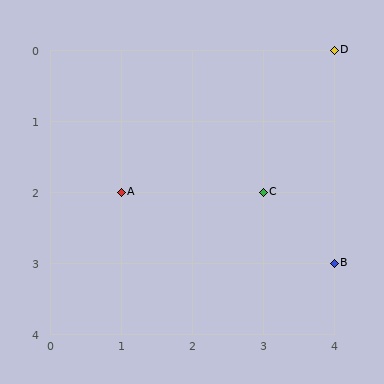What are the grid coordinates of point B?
Point B is at grid coordinates (4, 3).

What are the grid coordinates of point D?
Point D is at grid coordinates (4, 0).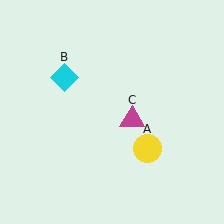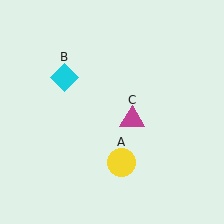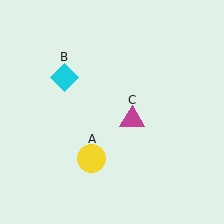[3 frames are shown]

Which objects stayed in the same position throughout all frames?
Cyan diamond (object B) and magenta triangle (object C) remained stationary.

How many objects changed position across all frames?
1 object changed position: yellow circle (object A).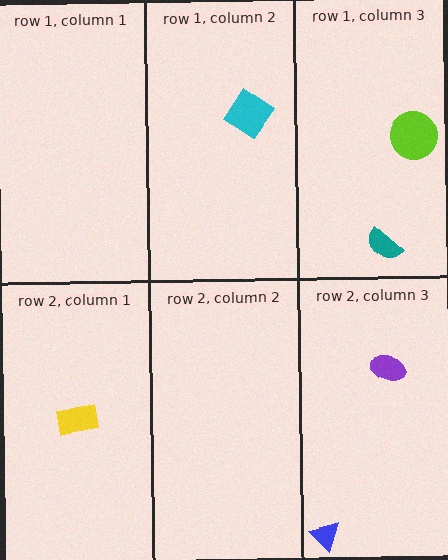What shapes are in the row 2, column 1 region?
The yellow rectangle.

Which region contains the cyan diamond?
The row 1, column 2 region.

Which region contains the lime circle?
The row 1, column 3 region.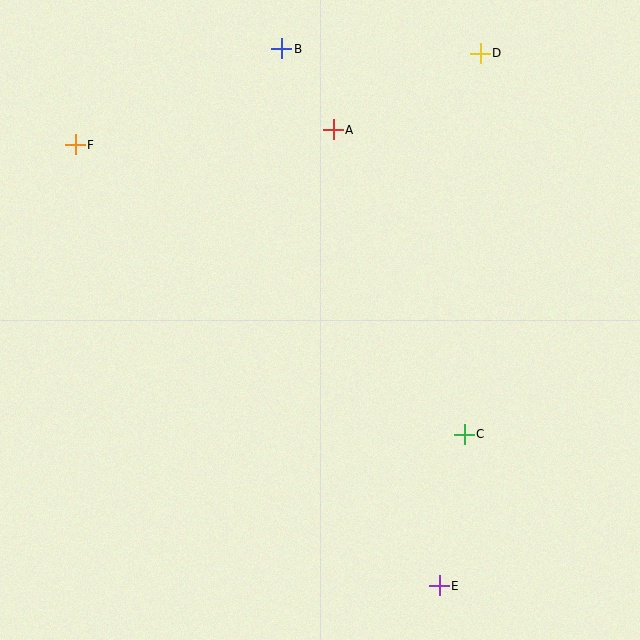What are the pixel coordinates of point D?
Point D is at (480, 53).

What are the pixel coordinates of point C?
Point C is at (464, 435).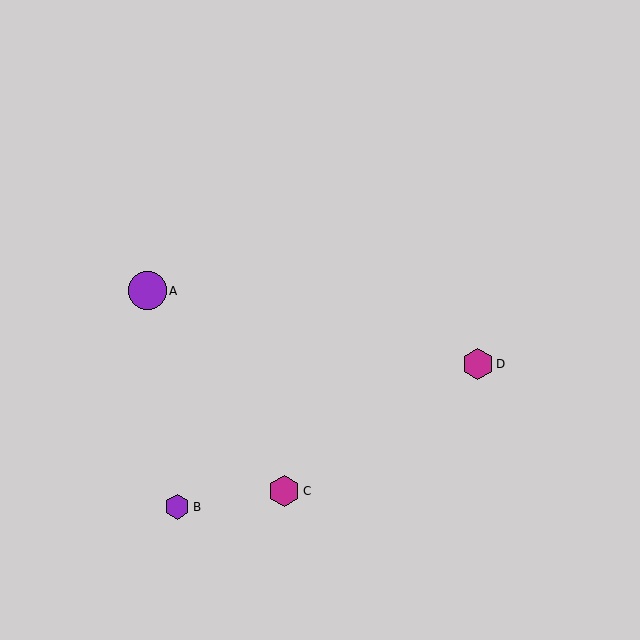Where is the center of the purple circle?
The center of the purple circle is at (147, 291).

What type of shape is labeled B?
Shape B is a purple hexagon.